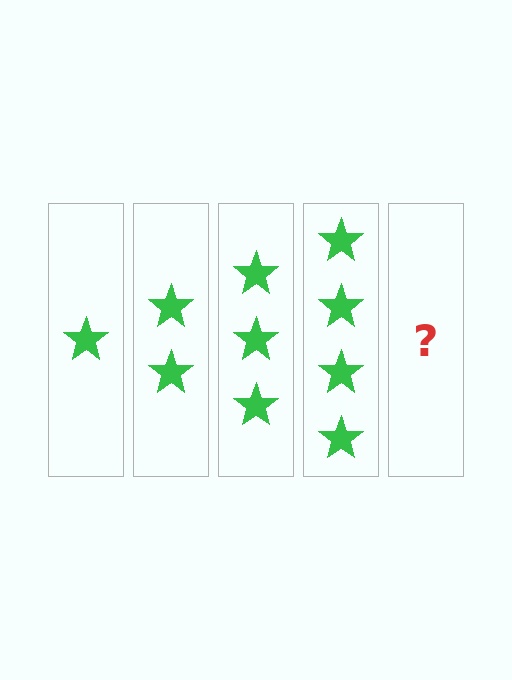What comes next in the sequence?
The next element should be 5 stars.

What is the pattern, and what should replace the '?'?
The pattern is that each step adds one more star. The '?' should be 5 stars.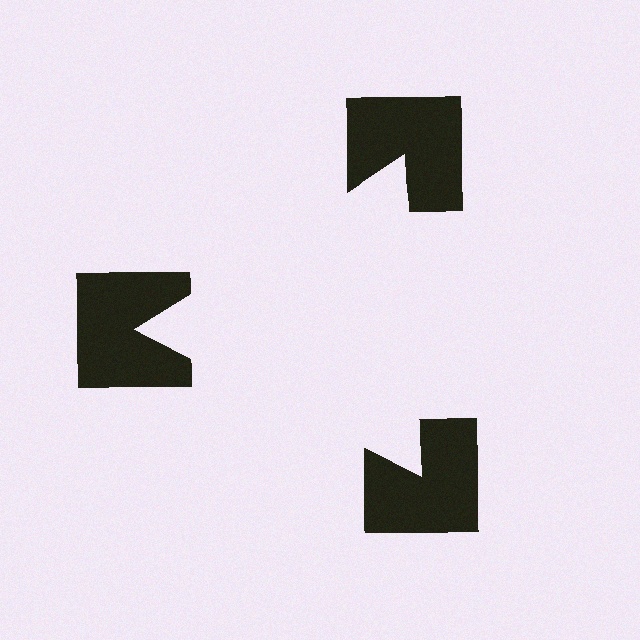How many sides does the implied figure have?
3 sides.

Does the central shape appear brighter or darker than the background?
It typically appears slightly brighter than the background, even though no actual brightness change is drawn.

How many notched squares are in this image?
There are 3 — one at each vertex of the illusory triangle.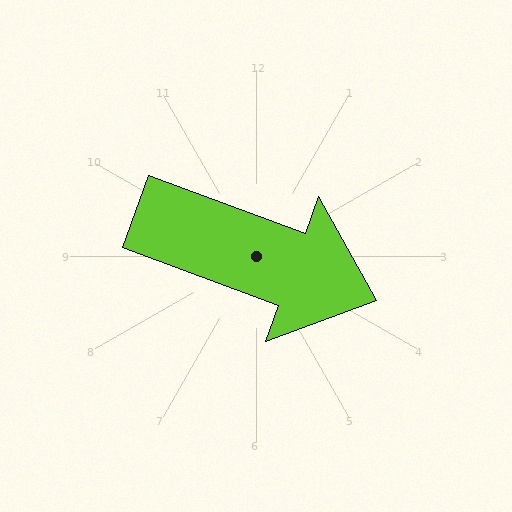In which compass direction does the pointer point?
East.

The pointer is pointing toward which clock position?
Roughly 4 o'clock.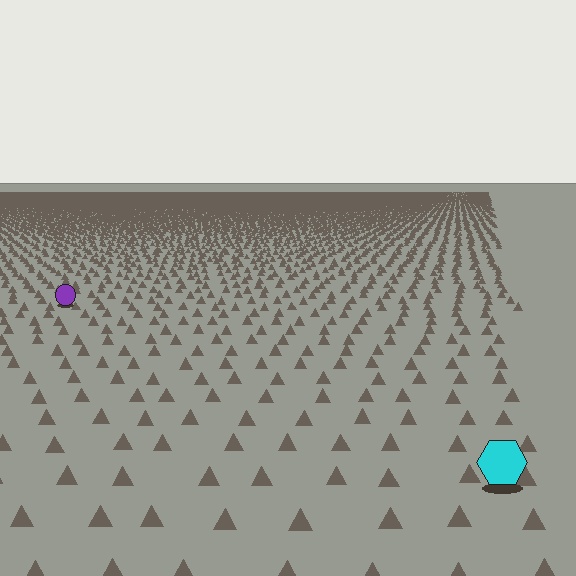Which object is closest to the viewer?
The cyan hexagon is closest. The texture marks near it are larger and more spread out.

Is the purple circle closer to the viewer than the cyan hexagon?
No. The cyan hexagon is closer — you can tell from the texture gradient: the ground texture is coarser near it.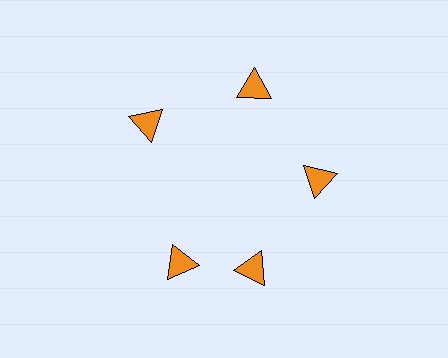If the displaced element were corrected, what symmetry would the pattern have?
It would have 5-fold rotational symmetry — the pattern would map onto itself every 72 degrees.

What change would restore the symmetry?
The symmetry would be restored by rotating it back into even spacing with its neighbors so that all 5 triangles sit at equal angles and equal distance from the center.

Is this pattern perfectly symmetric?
No. The 5 orange triangles are arranged in a ring, but one element near the 8 o'clock position is rotated out of alignment along the ring, breaking the 5-fold rotational symmetry.